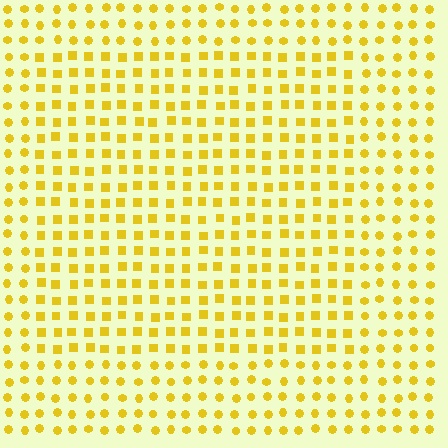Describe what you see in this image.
The image is filled with small yellow elements arranged in a uniform grid. A rectangle-shaped region contains squares, while the surrounding area contains circles. The boundary is defined purely by the change in element shape.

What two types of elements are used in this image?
The image uses squares inside the rectangle region and circles outside it.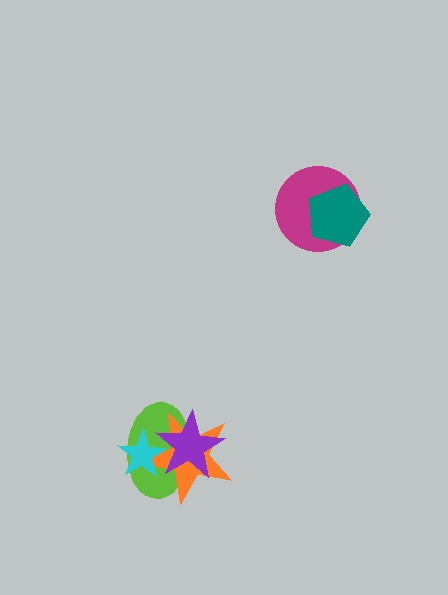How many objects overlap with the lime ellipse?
3 objects overlap with the lime ellipse.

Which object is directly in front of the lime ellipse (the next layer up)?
The orange star is directly in front of the lime ellipse.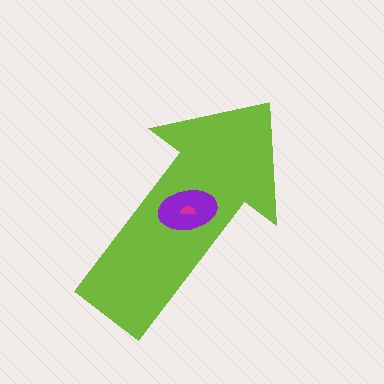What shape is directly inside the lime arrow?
The purple ellipse.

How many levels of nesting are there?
3.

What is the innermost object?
The magenta semicircle.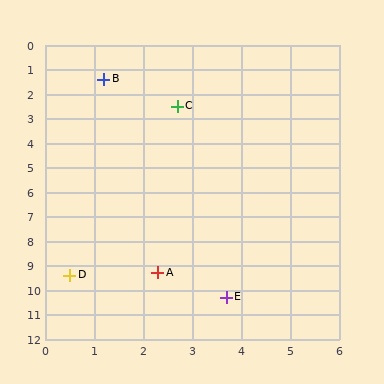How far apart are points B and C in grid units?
Points B and C are about 1.9 grid units apart.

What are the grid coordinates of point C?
Point C is at approximately (2.7, 2.5).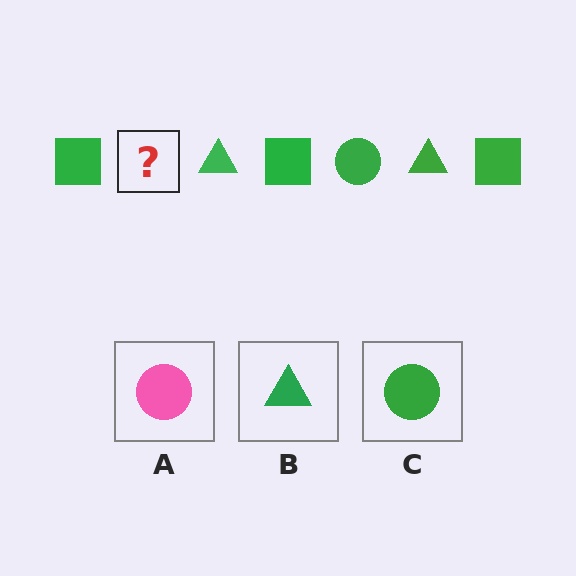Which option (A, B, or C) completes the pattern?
C.